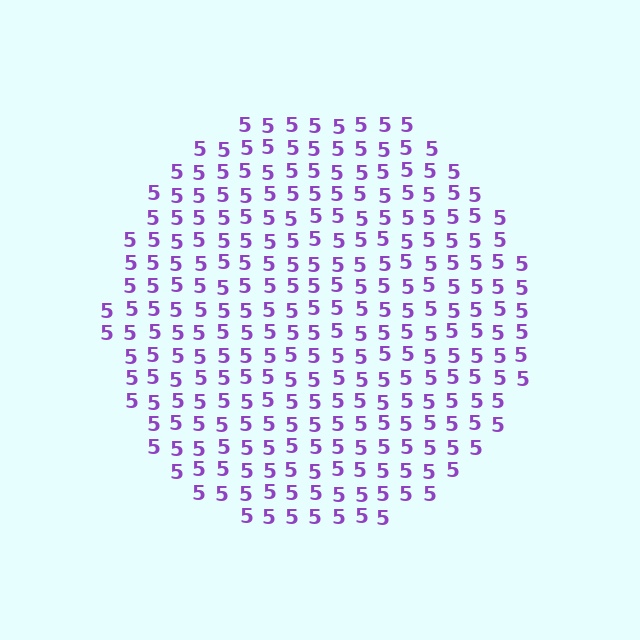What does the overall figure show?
The overall figure shows a circle.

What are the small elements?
The small elements are digit 5's.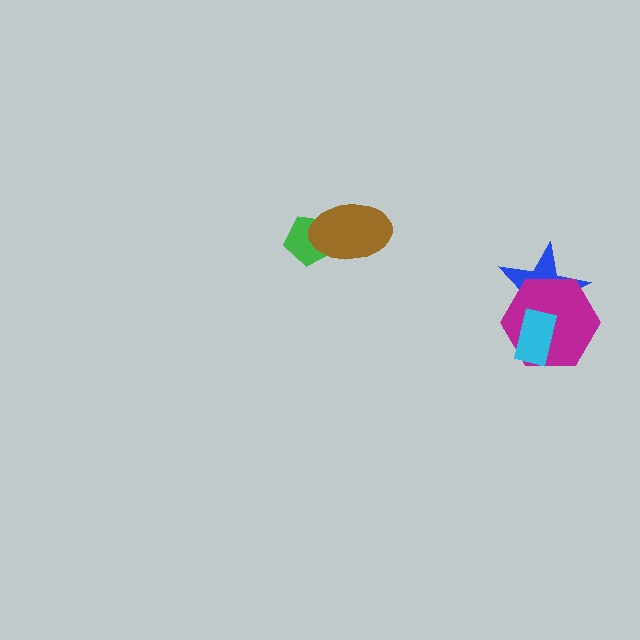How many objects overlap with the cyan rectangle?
2 objects overlap with the cyan rectangle.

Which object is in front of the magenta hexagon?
The cyan rectangle is in front of the magenta hexagon.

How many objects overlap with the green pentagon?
1 object overlaps with the green pentagon.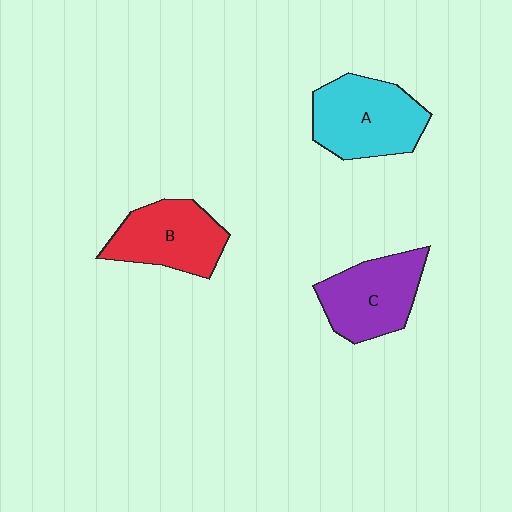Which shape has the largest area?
Shape A (cyan).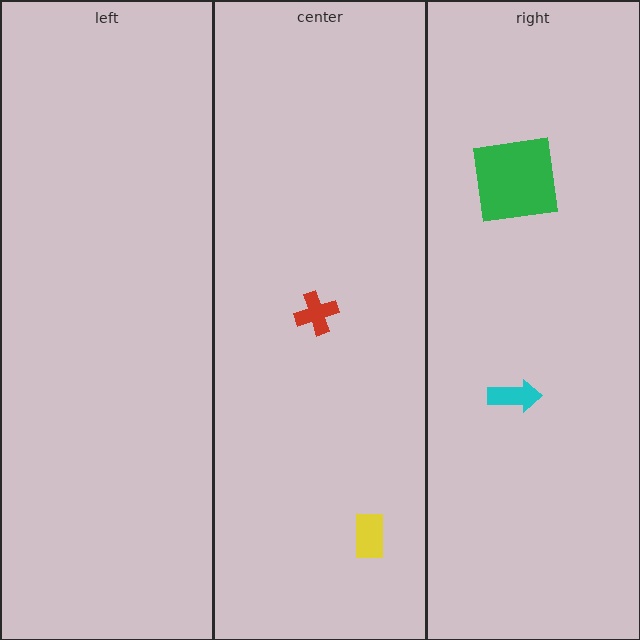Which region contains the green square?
The right region.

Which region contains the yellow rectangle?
The center region.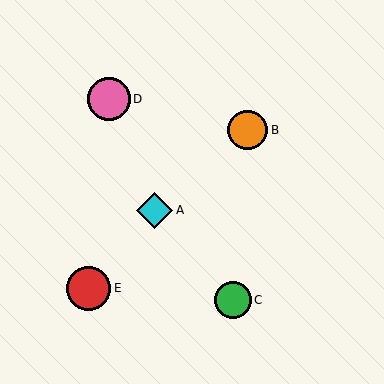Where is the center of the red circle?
The center of the red circle is at (89, 288).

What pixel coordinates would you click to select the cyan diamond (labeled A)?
Click at (154, 210) to select the cyan diamond A.